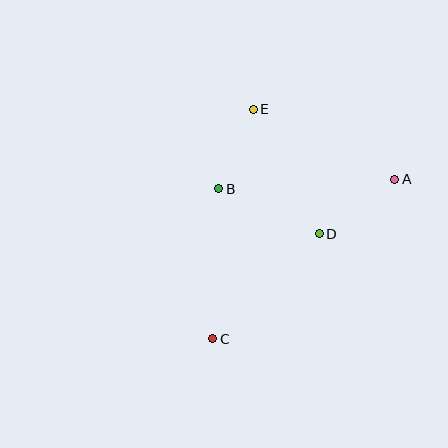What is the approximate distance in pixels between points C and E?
The distance between C and E is approximately 233 pixels.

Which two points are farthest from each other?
Points A and C are farthest from each other.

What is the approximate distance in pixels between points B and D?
The distance between B and D is approximately 110 pixels.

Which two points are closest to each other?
Points B and E are closest to each other.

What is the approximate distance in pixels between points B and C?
The distance between B and C is approximately 150 pixels.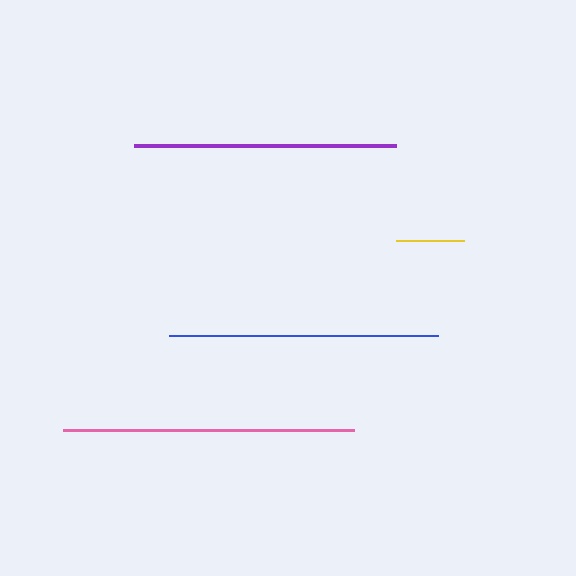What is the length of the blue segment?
The blue segment is approximately 269 pixels long.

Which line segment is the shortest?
The yellow line is the shortest at approximately 68 pixels.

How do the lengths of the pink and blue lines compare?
The pink and blue lines are approximately the same length.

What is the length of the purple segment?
The purple segment is approximately 262 pixels long.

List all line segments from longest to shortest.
From longest to shortest: pink, blue, purple, yellow.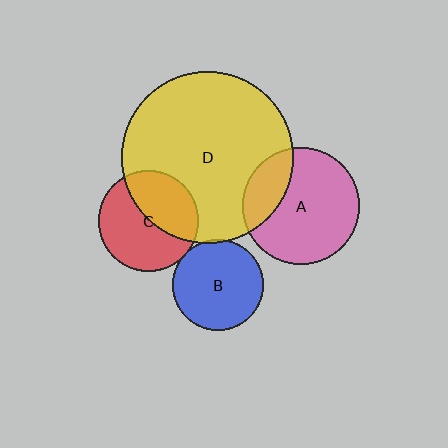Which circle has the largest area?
Circle D (yellow).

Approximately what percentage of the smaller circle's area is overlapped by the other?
Approximately 5%.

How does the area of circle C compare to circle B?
Approximately 1.2 times.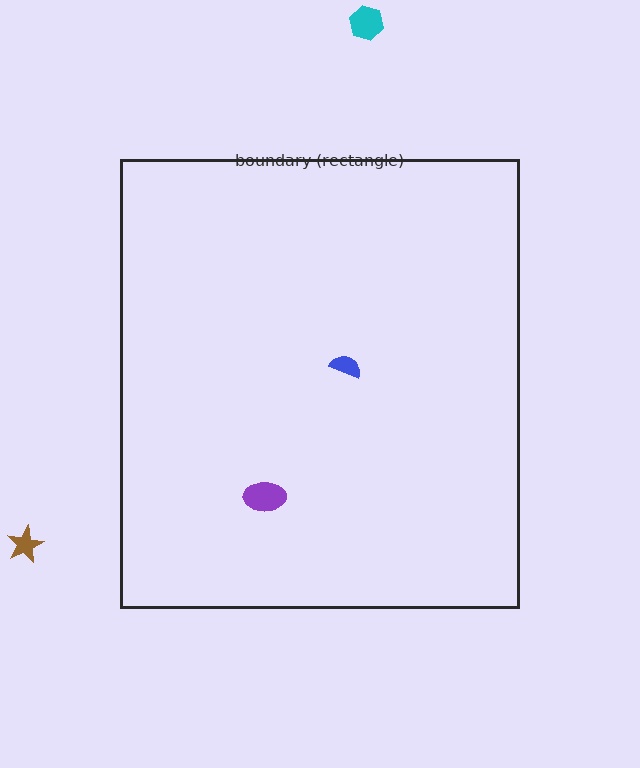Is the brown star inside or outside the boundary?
Outside.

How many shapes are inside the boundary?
2 inside, 2 outside.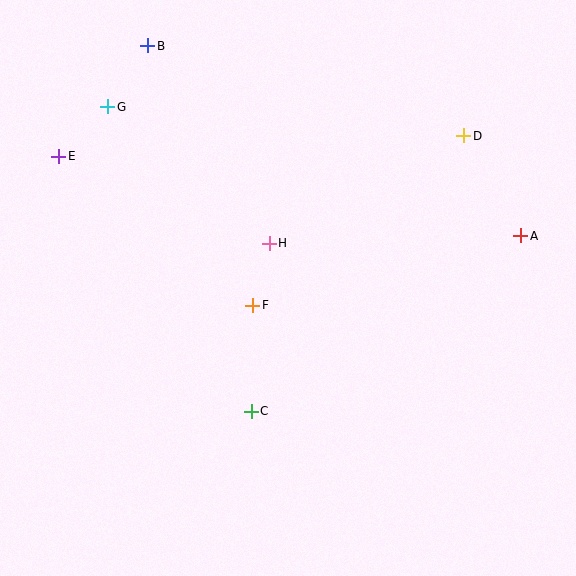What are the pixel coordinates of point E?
Point E is at (59, 156).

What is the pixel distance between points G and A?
The distance between G and A is 433 pixels.